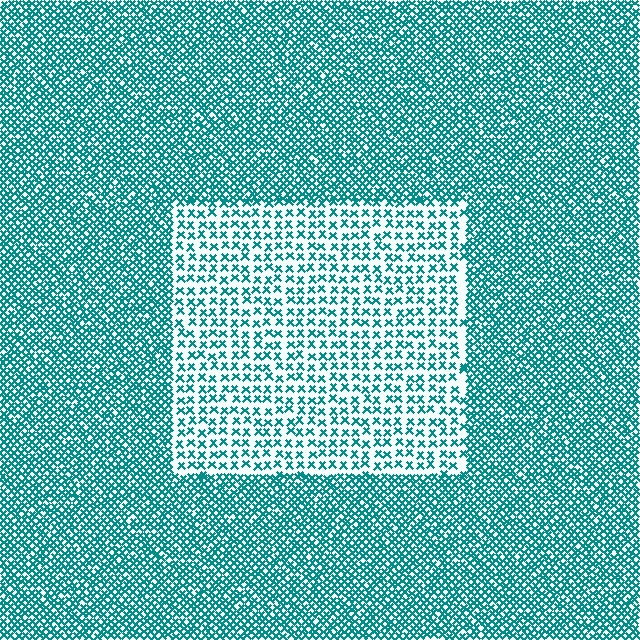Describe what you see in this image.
The image contains small teal elements arranged at two different densities. A rectangle-shaped region is visible where the elements are less densely packed than the surrounding area.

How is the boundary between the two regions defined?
The boundary is defined by a change in element density (approximately 2.3x ratio). All elements are the same color, size, and shape.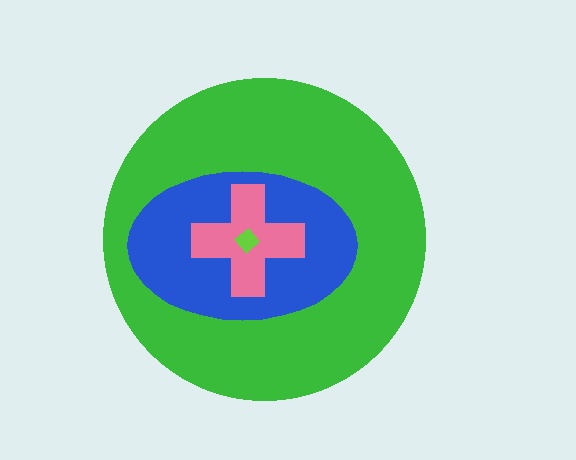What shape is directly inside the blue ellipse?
The pink cross.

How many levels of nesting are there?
4.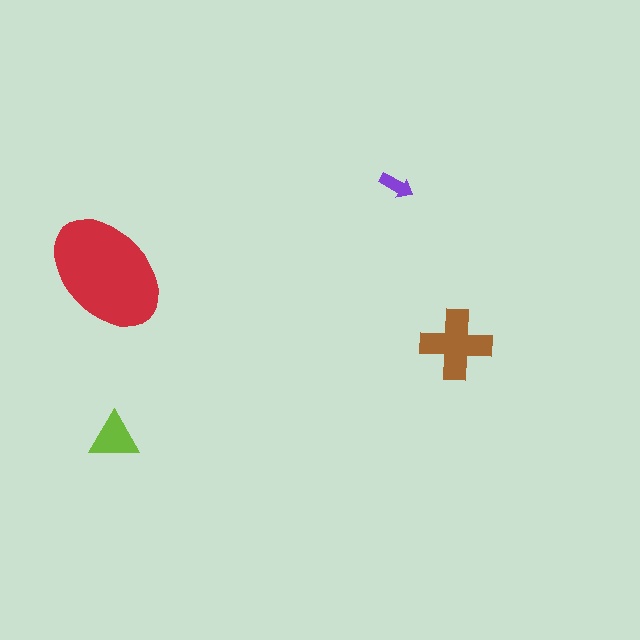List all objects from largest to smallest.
The red ellipse, the brown cross, the lime triangle, the purple arrow.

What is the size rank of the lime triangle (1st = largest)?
3rd.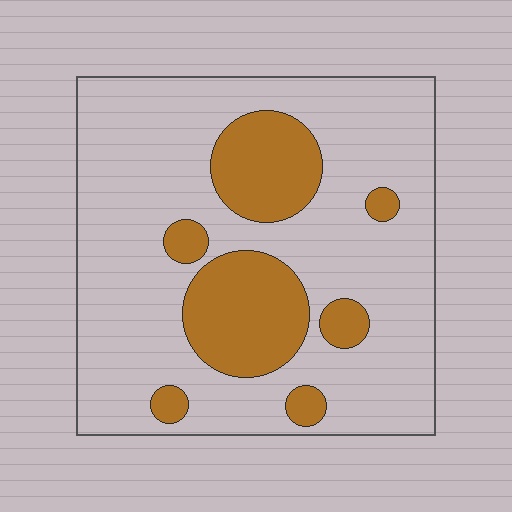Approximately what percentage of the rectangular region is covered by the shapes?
Approximately 25%.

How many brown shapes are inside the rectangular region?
7.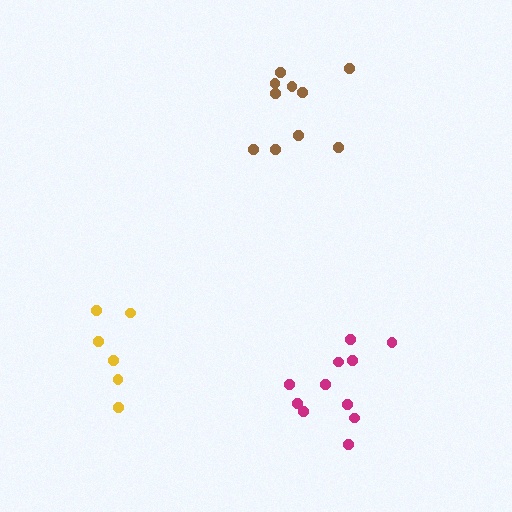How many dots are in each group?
Group 1: 6 dots, Group 2: 11 dots, Group 3: 10 dots (27 total).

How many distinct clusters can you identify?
There are 3 distinct clusters.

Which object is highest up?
The brown cluster is topmost.